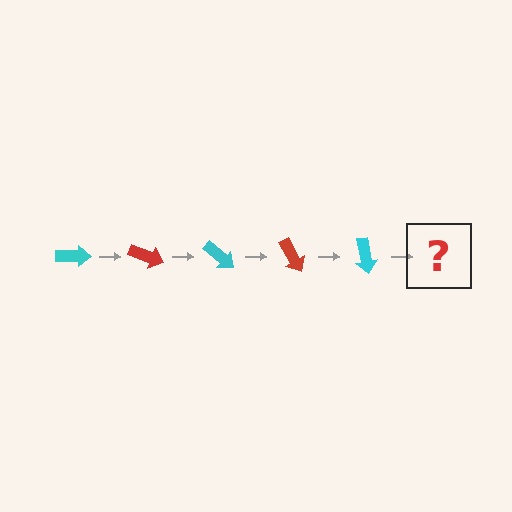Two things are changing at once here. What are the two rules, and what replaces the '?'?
The two rules are that it rotates 20 degrees each step and the color cycles through cyan and red. The '?' should be a red arrow, rotated 100 degrees from the start.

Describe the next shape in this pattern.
It should be a red arrow, rotated 100 degrees from the start.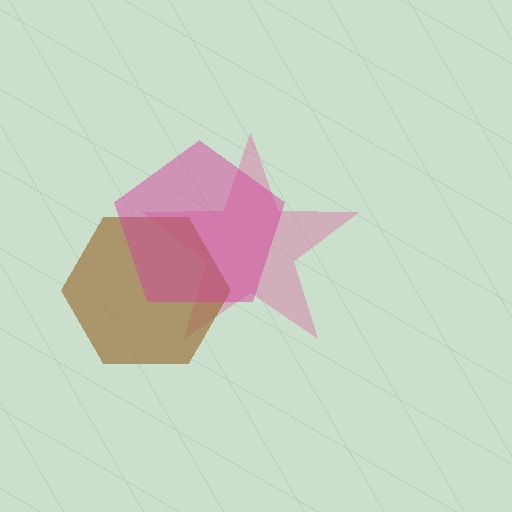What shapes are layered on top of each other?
The layered shapes are: a pink star, a brown hexagon, a magenta pentagon.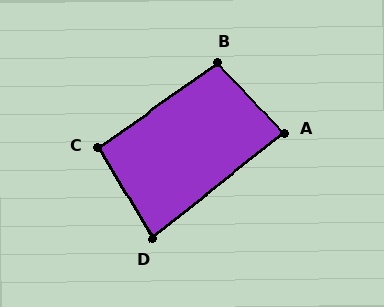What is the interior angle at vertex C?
Approximately 95 degrees (approximately right).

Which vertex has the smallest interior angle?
D, at approximately 82 degrees.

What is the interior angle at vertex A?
Approximately 85 degrees (approximately right).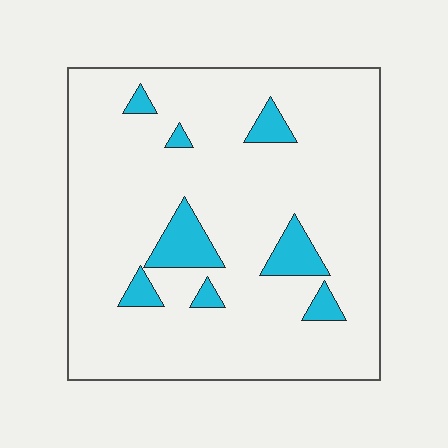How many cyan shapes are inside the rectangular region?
8.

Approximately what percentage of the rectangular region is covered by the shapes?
Approximately 10%.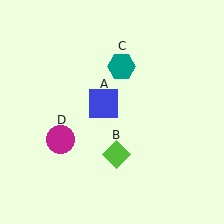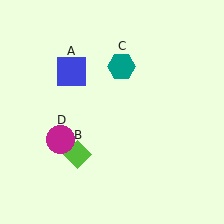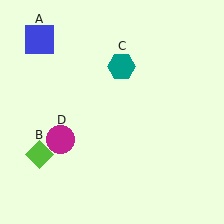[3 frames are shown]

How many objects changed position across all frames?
2 objects changed position: blue square (object A), lime diamond (object B).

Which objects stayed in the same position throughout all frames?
Teal hexagon (object C) and magenta circle (object D) remained stationary.